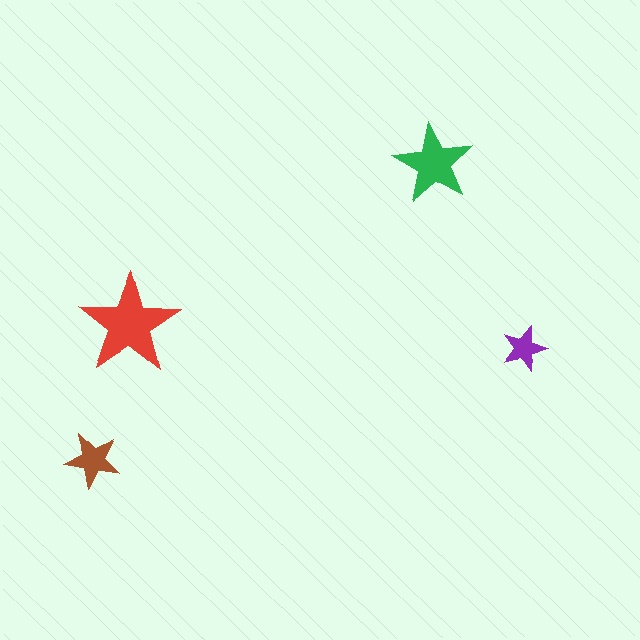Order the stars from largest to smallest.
the red one, the green one, the brown one, the purple one.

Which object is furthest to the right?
The purple star is rightmost.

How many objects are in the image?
There are 4 objects in the image.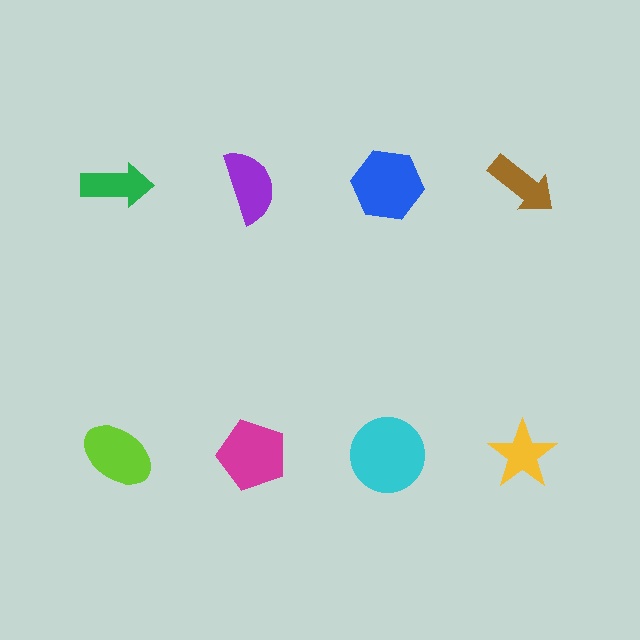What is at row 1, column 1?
A green arrow.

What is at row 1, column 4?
A brown arrow.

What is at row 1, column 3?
A blue hexagon.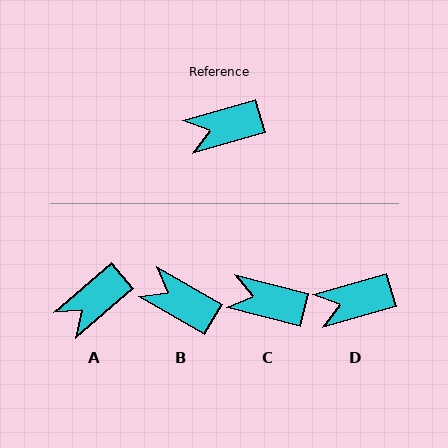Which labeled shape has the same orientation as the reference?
D.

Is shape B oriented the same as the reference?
No, it is off by about 47 degrees.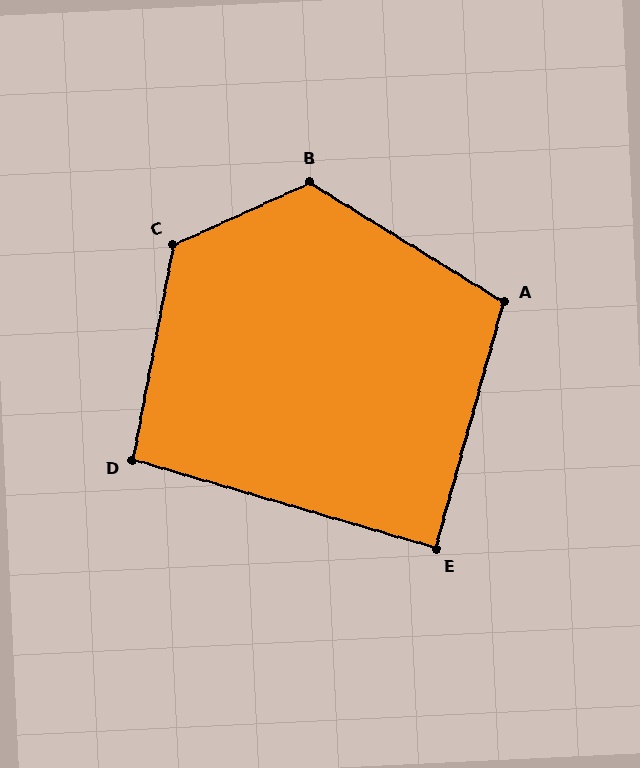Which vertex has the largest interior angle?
C, at approximately 125 degrees.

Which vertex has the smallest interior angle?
E, at approximately 89 degrees.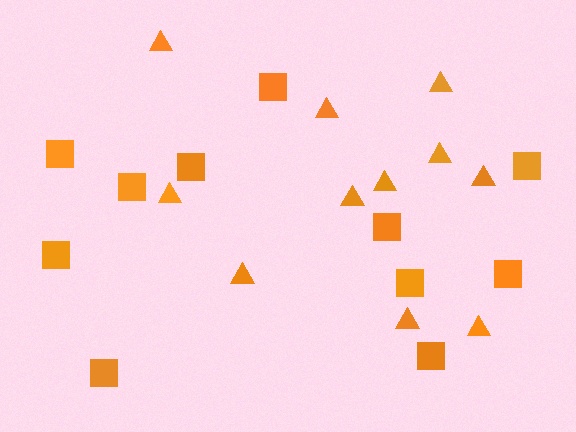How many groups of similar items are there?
There are 2 groups: one group of triangles (11) and one group of squares (11).